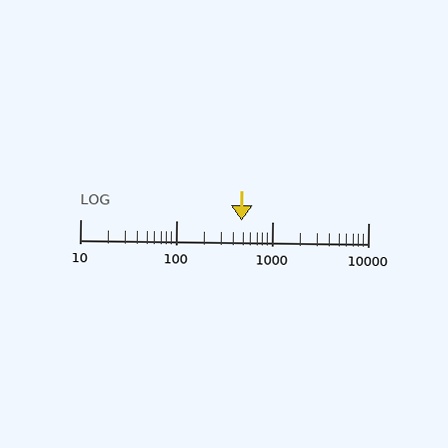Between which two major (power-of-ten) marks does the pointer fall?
The pointer is between 100 and 1000.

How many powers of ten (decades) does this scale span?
The scale spans 3 decades, from 10 to 10000.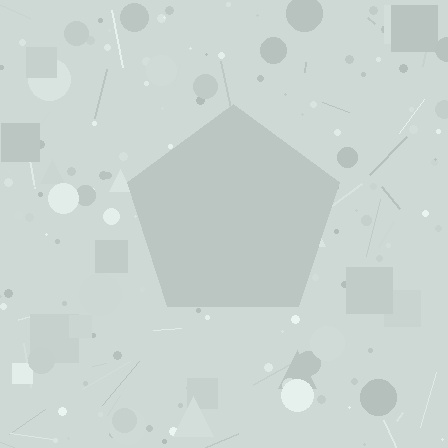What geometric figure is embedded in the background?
A pentagon is embedded in the background.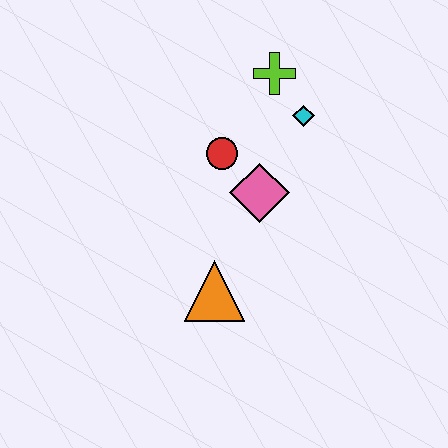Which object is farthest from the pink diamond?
The lime cross is farthest from the pink diamond.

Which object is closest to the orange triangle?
The pink diamond is closest to the orange triangle.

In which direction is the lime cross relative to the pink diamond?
The lime cross is above the pink diamond.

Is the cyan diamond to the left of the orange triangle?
No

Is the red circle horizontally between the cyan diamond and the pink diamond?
No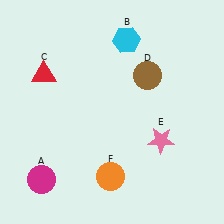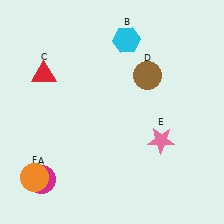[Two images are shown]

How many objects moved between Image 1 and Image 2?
1 object moved between the two images.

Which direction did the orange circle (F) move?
The orange circle (F) moved left.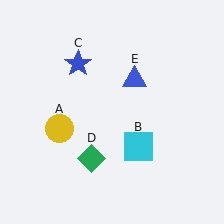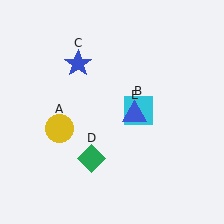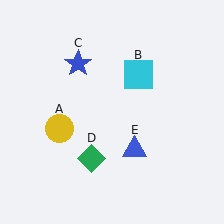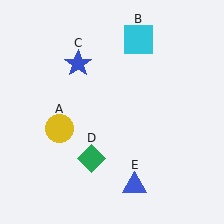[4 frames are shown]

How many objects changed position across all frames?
2 objects changed position: cyan square (object B), blue triangle (object E).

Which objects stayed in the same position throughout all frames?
Yellow circle (object A) and blue star (object C) and green diamond (object D) remained stationary.